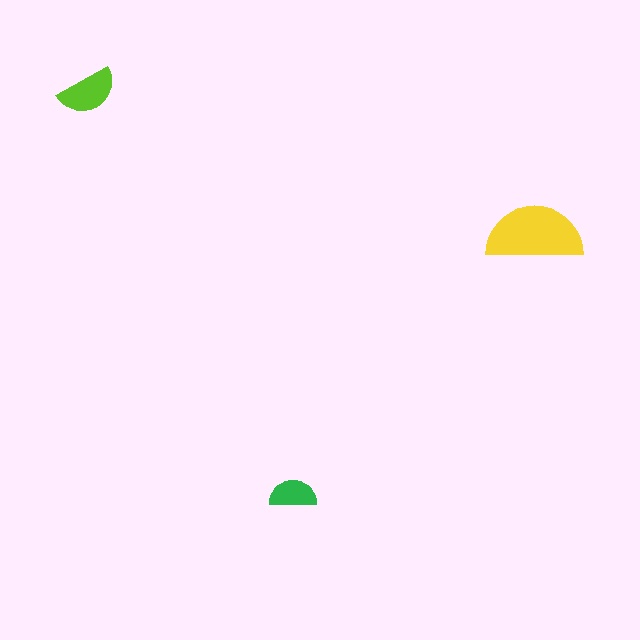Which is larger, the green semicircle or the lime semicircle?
The lime one.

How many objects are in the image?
There are 3 objects in the image.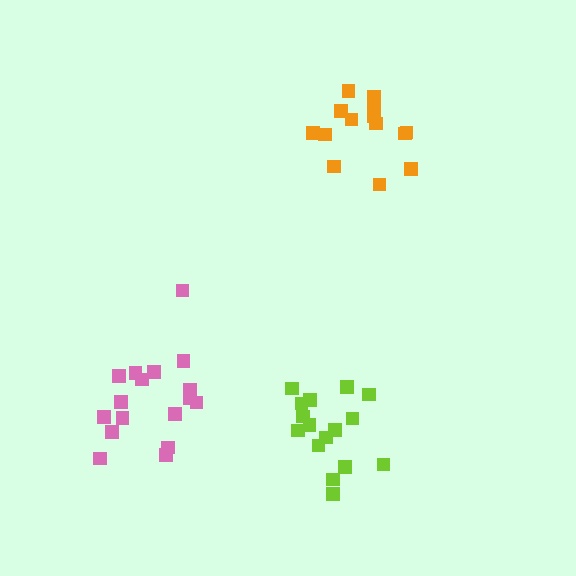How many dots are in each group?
Group 1: 16 dots, Group 2: 14 dots, Group 3: 17 dots (47 total).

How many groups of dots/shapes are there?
There are 3 groups.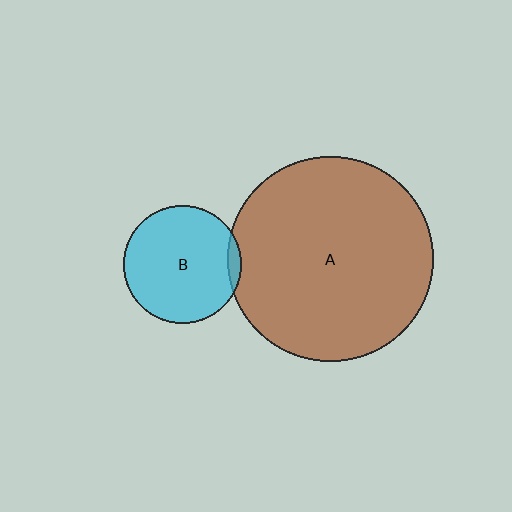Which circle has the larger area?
Circle A (brown).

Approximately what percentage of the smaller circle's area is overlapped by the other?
Approximately 5%.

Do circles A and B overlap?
Yes.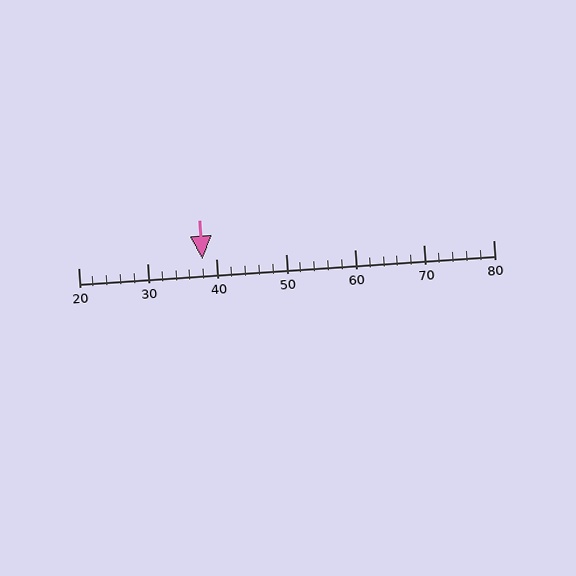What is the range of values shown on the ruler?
The ruler shows values from 20 to 80.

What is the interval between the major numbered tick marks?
The major tick marks are spaced 10 units apart.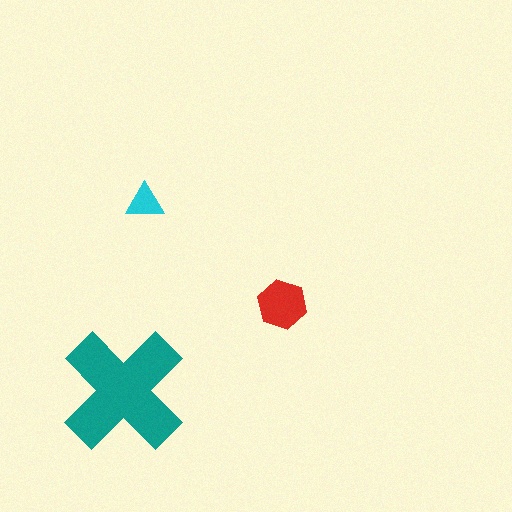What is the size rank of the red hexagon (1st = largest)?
2nd.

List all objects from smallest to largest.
The cyan triangle, the red hexagon, the teal cross.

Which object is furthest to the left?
The teal cross is leftmost.